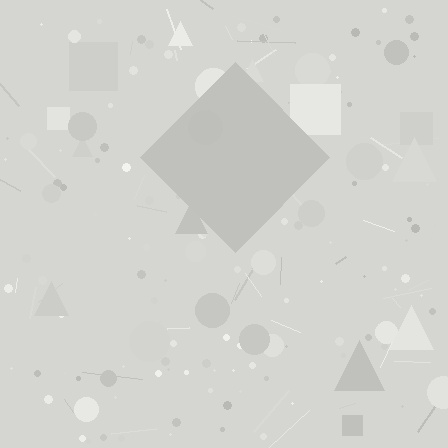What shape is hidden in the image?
A diamond is hidden in the image.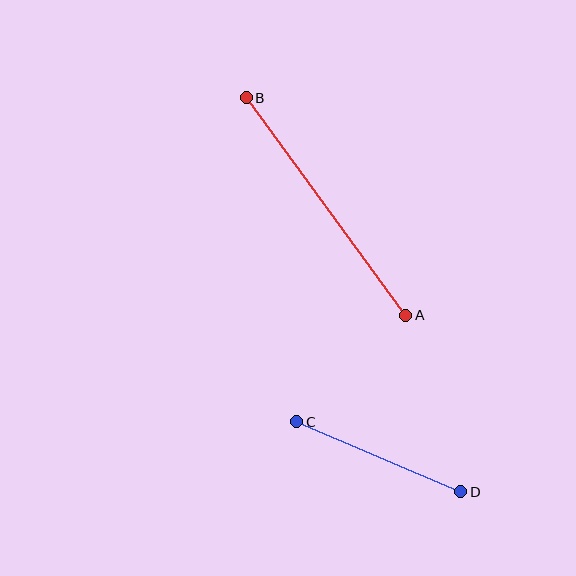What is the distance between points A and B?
The distance is approximately 270 pixels.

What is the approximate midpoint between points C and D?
The midpoint is at approximately (379, 457) pixels.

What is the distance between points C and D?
The distance is approximately 178 pixels.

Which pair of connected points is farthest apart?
Points A and B are farthest apart.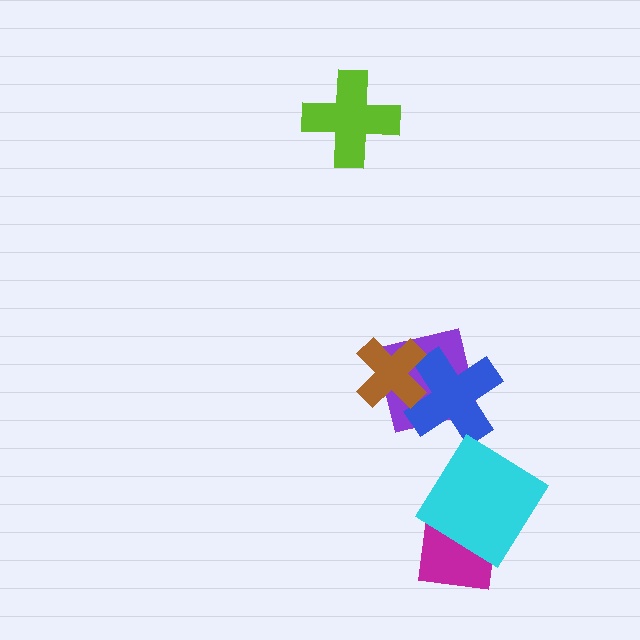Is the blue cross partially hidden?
Yes, it is partially covered by another shape.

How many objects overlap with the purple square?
2 objects overlap with the purple square.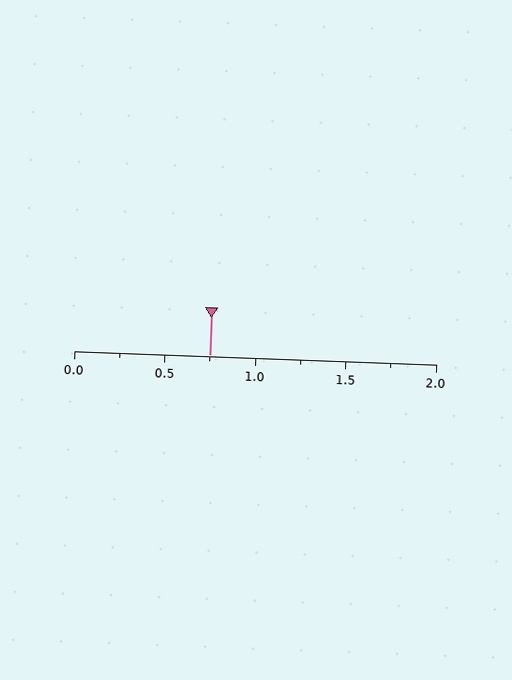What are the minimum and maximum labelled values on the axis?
The axis runs from 0.0 to 2.0.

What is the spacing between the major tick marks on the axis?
The major ticks are spaced 0.5 apart.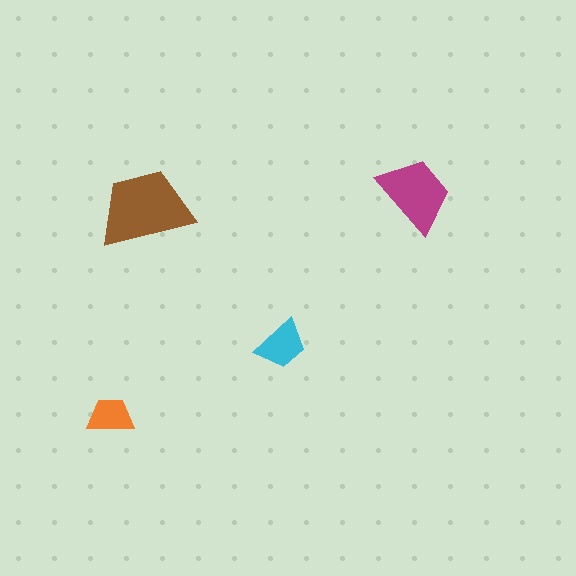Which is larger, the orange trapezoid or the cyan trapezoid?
The cyan one.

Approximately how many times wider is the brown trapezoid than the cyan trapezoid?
About 2 times wider.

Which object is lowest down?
The orange trapezoid is bottommost.